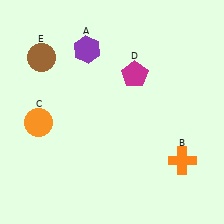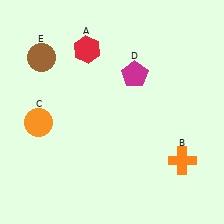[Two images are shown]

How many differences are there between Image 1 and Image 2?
There is 1 difference between the two images.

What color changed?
The hexagon (A) changed from purple in Image 1 to red in Image 2.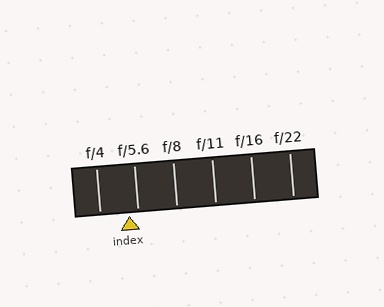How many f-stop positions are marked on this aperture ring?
There are 6 f-stop positions marked.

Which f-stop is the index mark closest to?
The index mark is closest to f/5.6.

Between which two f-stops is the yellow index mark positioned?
The index mark is between f/4 and f/5.6.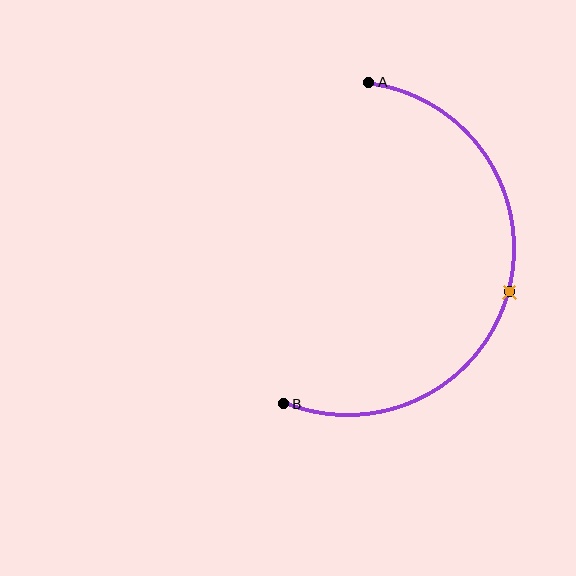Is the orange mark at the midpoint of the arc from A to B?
Yes. The orange mark lies on the arc at equal arc-length from both A and B — it is the arc midpoint.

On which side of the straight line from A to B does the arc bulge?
The arc bulges to the right of the straight line connecting A and B.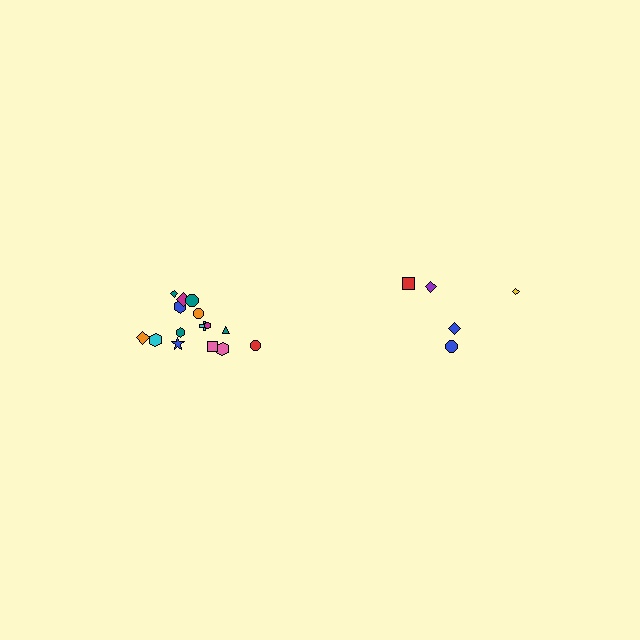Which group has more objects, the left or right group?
The left group.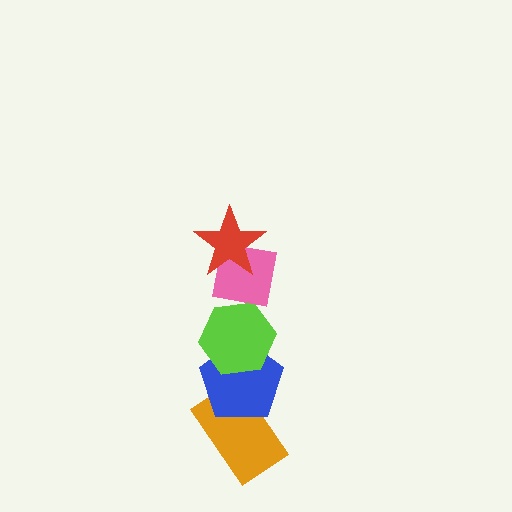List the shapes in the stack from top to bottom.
From top to bottom: the red star, the pink square, the lime hexagon, the blue pentagon, the orange rectangle.